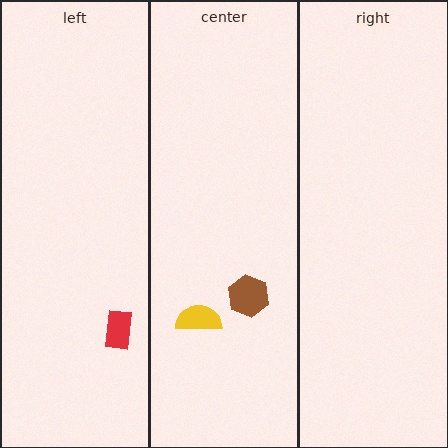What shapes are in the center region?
The yellow semicircle, the brown hexagon.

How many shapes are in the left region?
1.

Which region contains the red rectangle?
The left region.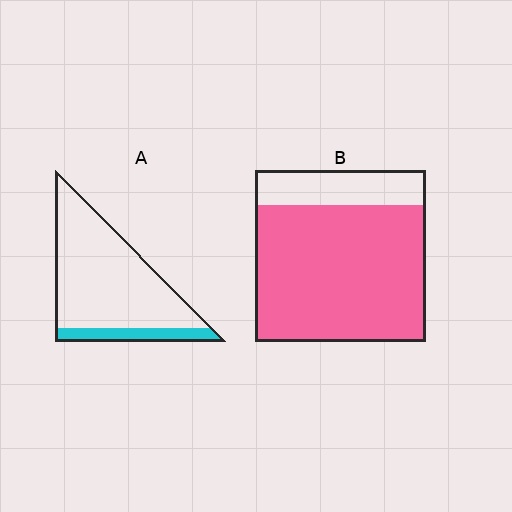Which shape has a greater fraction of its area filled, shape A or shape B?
Shape B.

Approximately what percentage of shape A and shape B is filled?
A is approximately 15% and B is approximately 80%.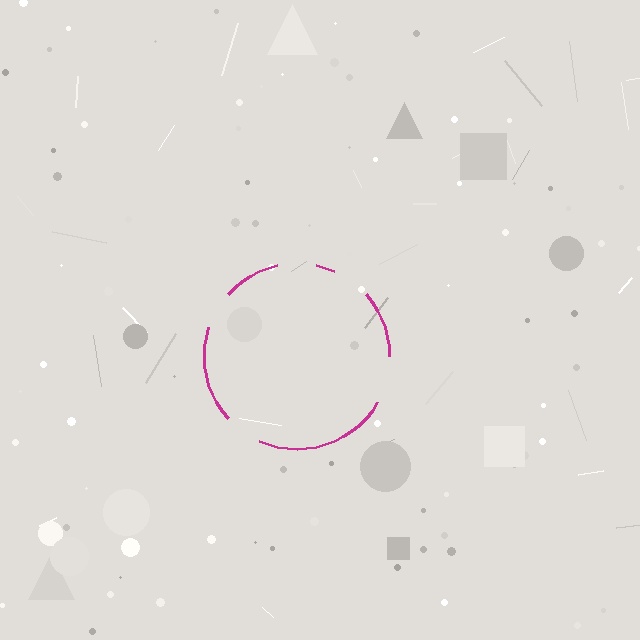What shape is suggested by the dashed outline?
The dashed outline suggests a circle.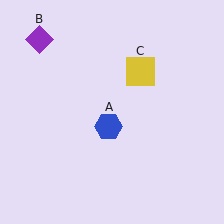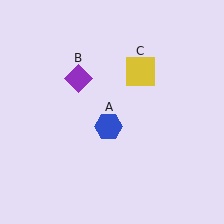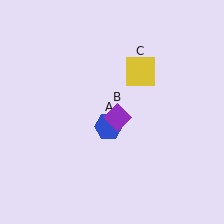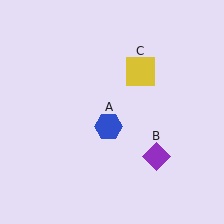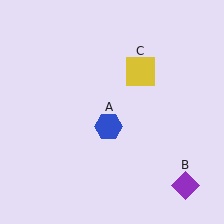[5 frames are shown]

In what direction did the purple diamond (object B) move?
The purple diamond (object B) moved down and to the right.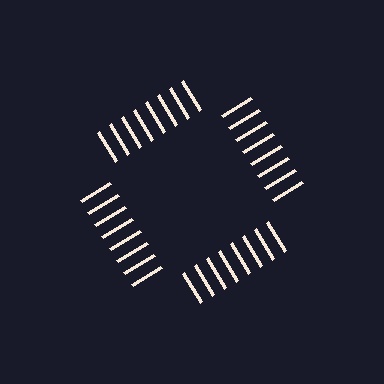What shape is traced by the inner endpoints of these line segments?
An illusory square — the line segments terminate on its edges but no continuous stroke is drawn.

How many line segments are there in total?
32 — 8 along each of the 4 edges.